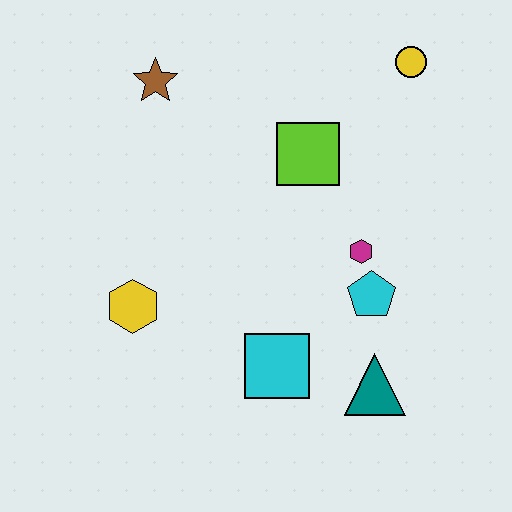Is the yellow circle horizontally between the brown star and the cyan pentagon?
No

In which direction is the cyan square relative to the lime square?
The cyan square is below the lime square.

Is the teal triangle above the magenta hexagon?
No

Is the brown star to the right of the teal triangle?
No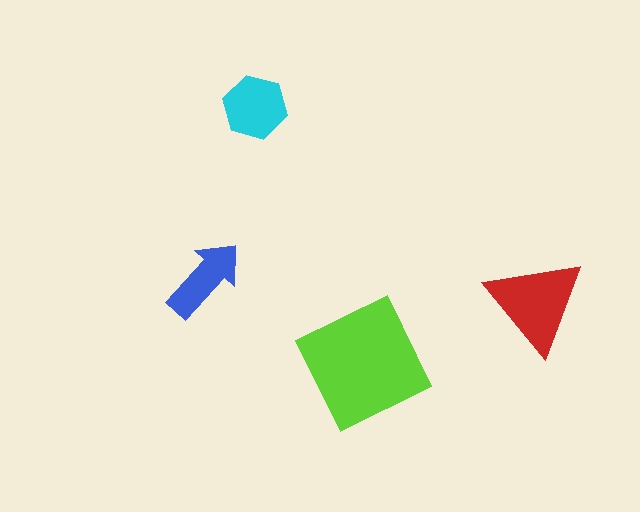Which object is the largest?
The lime square.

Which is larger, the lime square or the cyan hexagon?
The lime square.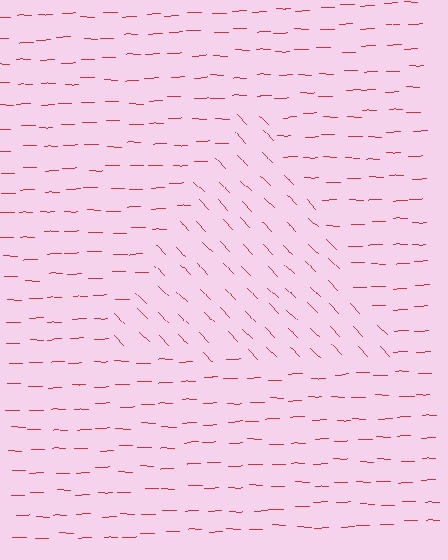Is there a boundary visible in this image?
Yes, there is a texture boundary formed by a change in line orientation.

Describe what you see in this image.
The image is filled with small red line segments. A triangle region in the image has lines oriented differently from the surrounding lines, creating a visible texture boundary.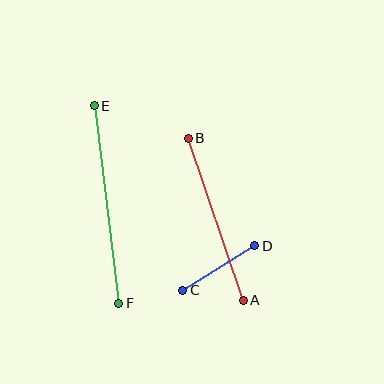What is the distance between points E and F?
The distance is approximately 199 pixels.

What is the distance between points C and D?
The distance is approximately 85 pixels.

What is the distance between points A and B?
The distance is approximately 171 pixels.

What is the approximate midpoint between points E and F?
The midpoint is at approximately (106, 205) pixels.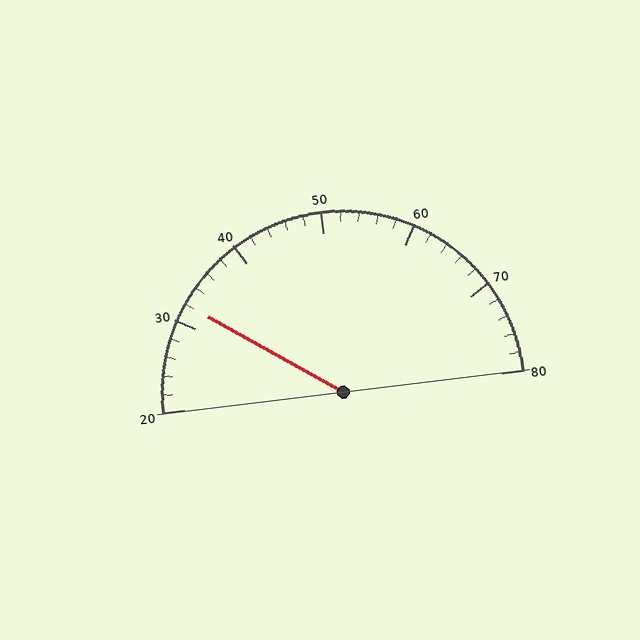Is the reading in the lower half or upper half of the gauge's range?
The reading is in the lower half of the range (20 to 80).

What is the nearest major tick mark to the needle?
The nearest major tick mark is 30.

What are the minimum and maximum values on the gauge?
The gauge ranges from 20 to 80.